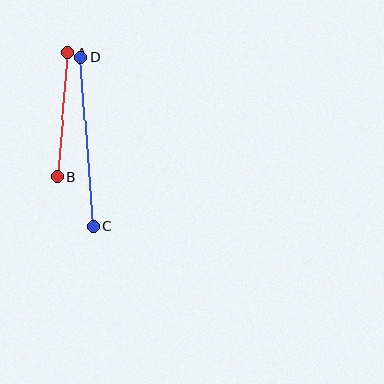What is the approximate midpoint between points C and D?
The midpoint is at approximately (87, 141) pixels.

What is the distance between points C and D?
The distance is approximately 170 pixels.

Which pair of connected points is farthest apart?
Points C and D are farthest apart.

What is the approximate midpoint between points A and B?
The midpoint is at approximately (62, 115) pixels.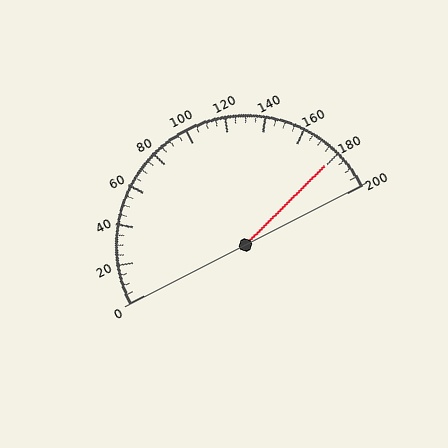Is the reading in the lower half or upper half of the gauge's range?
The reading is in the upper half of the range (0 to 200).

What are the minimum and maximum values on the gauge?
The gauge ranges from 0 to 200.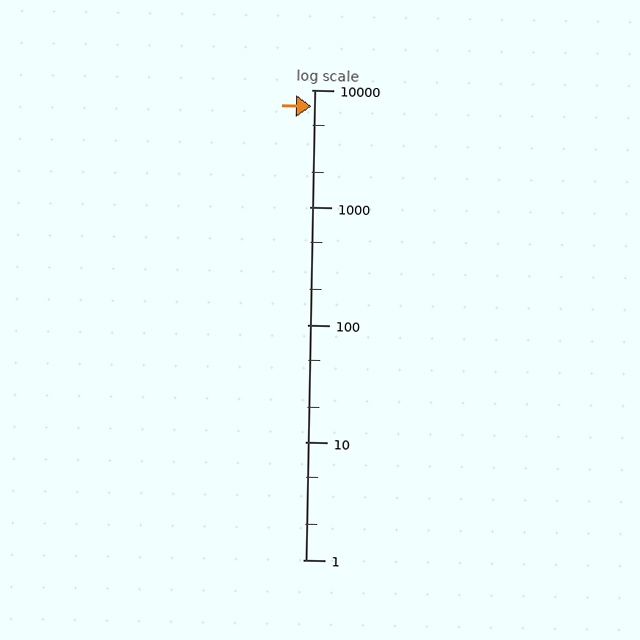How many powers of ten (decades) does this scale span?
The scale spans 4 decades, from 1 to 10000.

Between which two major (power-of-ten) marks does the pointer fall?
The pointer is between 1000 and 10000.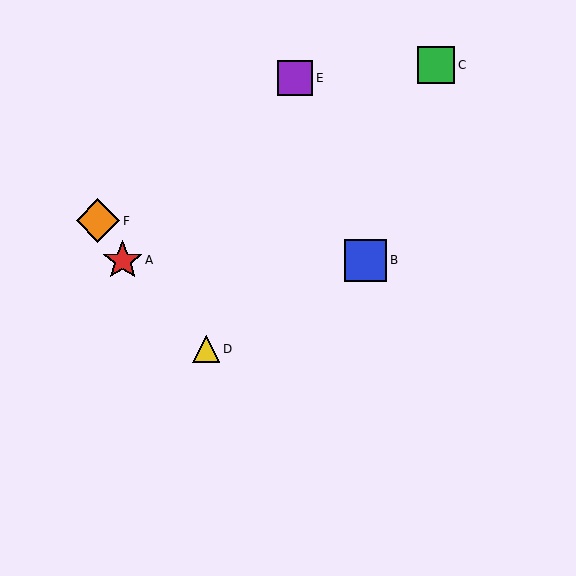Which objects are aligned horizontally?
Objects A, B are aligned horizontally.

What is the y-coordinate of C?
Object C is at y≈65.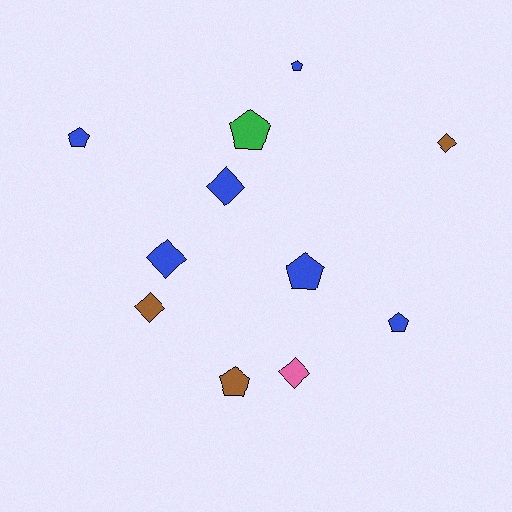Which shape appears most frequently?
Pentagon, with 6 objects.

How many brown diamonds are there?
There are 2 brown diamonds.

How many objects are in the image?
There are 11 objects.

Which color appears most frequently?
Blue, with 6 objects.